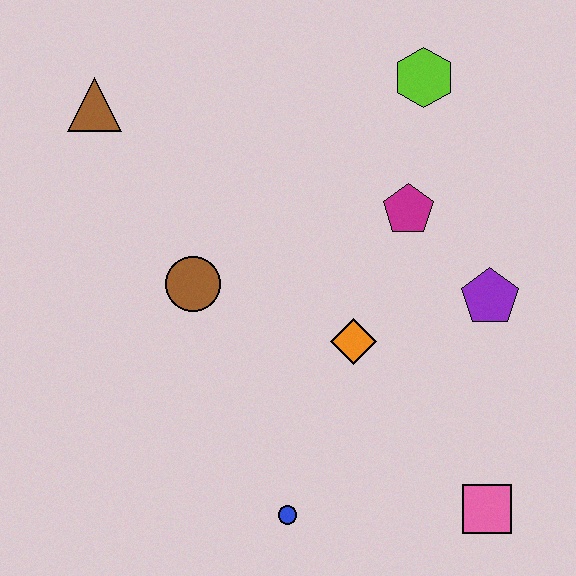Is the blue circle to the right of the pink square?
No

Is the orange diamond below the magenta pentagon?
Yes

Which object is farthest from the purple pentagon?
The brown triangle is farthest from the purple pentagon.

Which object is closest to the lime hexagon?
The magenta pentagon is closest to the lime hexagon.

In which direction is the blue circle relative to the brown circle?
The blue circle is below the brown circle.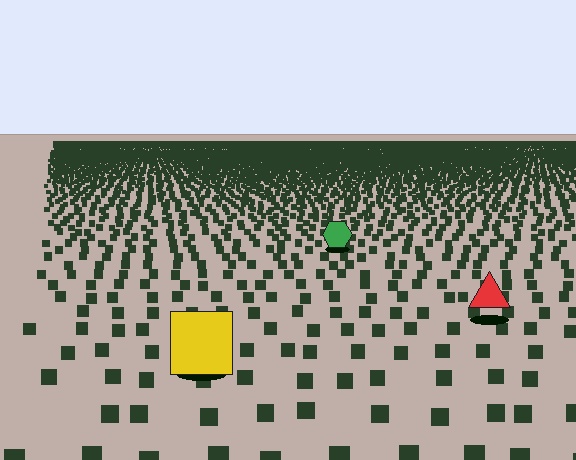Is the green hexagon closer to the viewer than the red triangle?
No. The red triangle is closer — you can tell from the texture gradient: the ground texture is coarser near it.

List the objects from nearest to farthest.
From nearest to farthest: the yellow square, the red triangle, the green hexagon.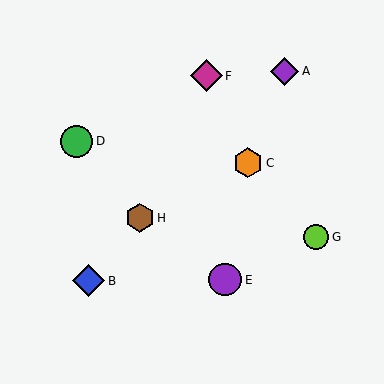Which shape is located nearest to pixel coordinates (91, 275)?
The blue diamond (labeled B) at (89, 281) is nearest to that location.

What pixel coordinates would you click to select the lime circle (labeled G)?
Click at (316, 237) to select the lime circle G.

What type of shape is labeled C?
Shape C is an orange hexagon.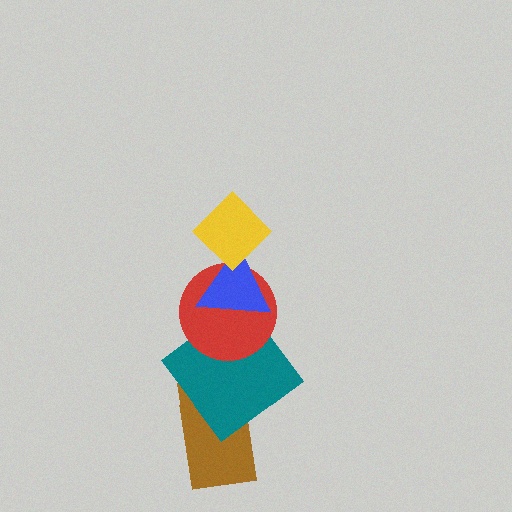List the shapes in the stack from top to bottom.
From top to bottom: the yellow diamond, the blue triangle, the red circle, the teal diamond, the brown rectangle.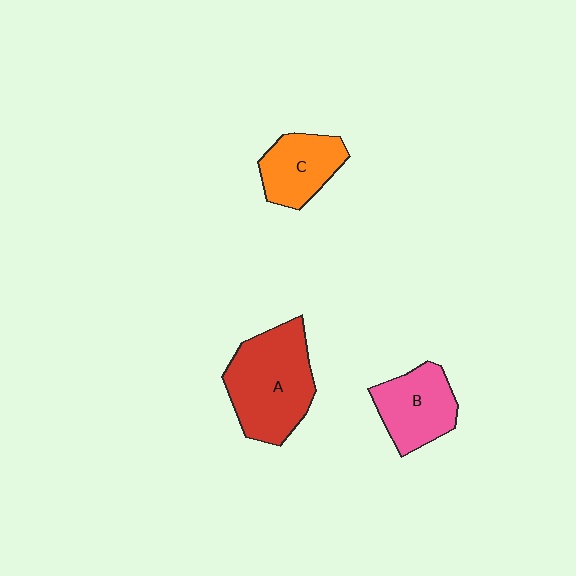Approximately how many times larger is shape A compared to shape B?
Approximately 1.5 times.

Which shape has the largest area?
Shape A (red).